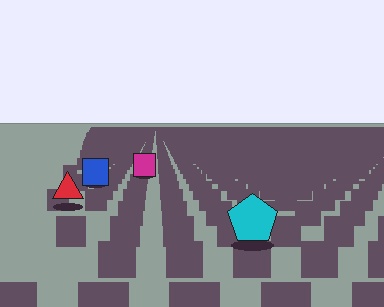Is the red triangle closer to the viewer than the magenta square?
Yes. The red triangle is closer — you can tell from the texture gradient: the ground texture is coarser near it.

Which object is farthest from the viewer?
The magenta square is farthest from the viewer. It appears smaller and the ground texture around it is denser.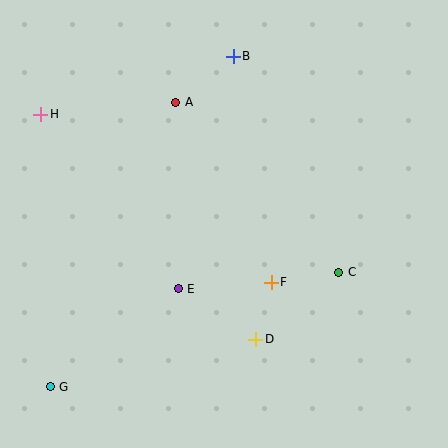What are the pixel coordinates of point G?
Point G is at (50, 387).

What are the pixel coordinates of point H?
Point H is at (41, 114).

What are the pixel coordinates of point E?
Point E is at (178, 289).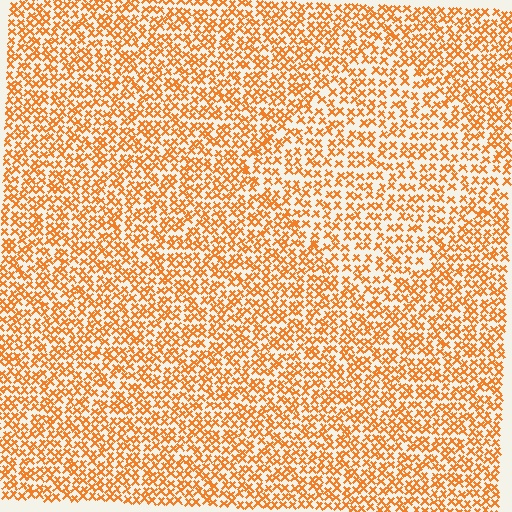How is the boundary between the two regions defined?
The boundary is defined by a change in element density (approximately 1.4x ratio). All elements are the same color, size, and shape.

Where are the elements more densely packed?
The elements are more densely packed outside the diamond boundary.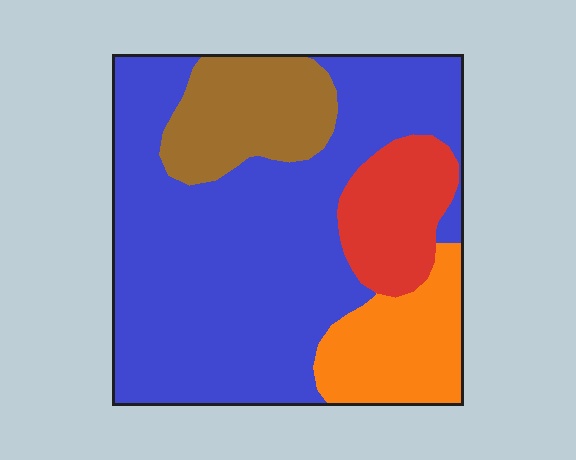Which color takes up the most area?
Blue, at roughly 60%.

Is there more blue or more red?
Blue.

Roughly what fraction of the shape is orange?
Orange takes up about one eighth (1/8) of the shape.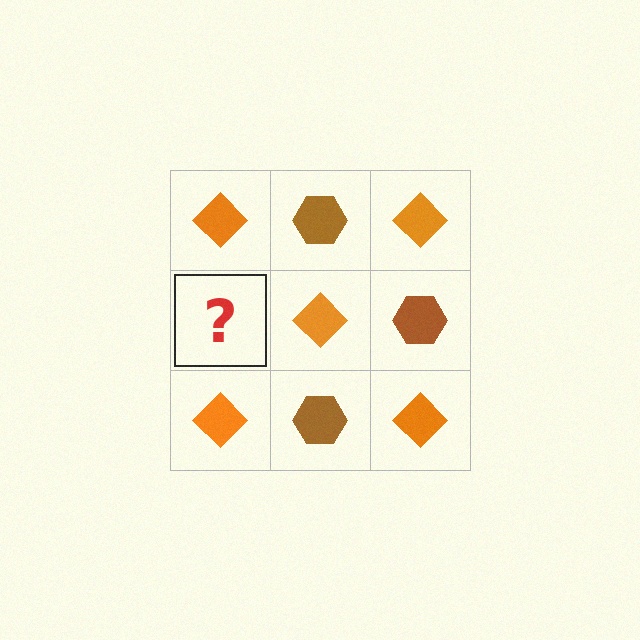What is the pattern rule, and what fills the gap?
The rule is that it alternates orange diamond and brown hexagon in a checkerboard pattern. The gap should be filled with a brown hexagon.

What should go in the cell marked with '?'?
The missing cell should contain a brown hexagon.